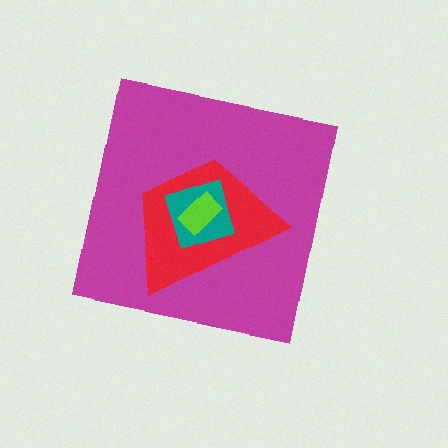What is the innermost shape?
The lime rectangle.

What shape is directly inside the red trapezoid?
The teal square.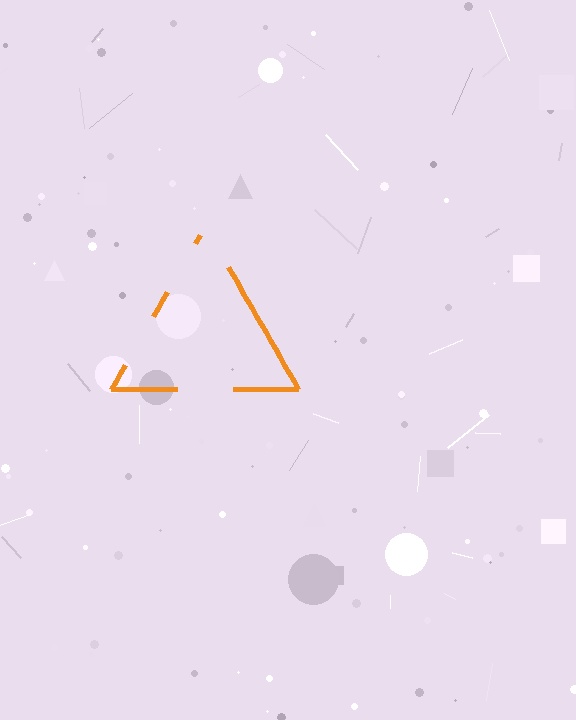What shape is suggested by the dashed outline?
The dashed outline suggests a triangle.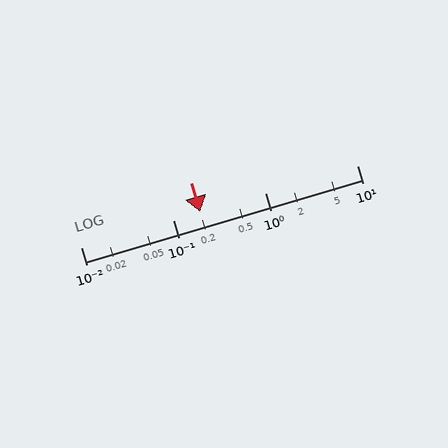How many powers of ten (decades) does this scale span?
The scale spans 3 decades, from 0.01 to 10.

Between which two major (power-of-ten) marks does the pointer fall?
The pointer is between 0.1 and 1.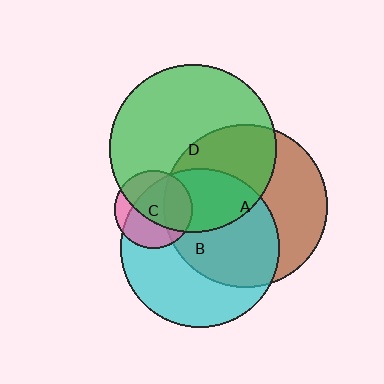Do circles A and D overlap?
Yes.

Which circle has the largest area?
Circle D (green).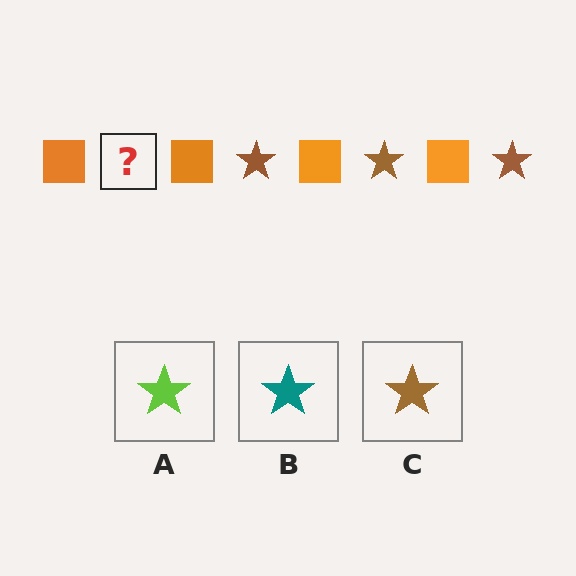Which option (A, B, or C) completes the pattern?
C.